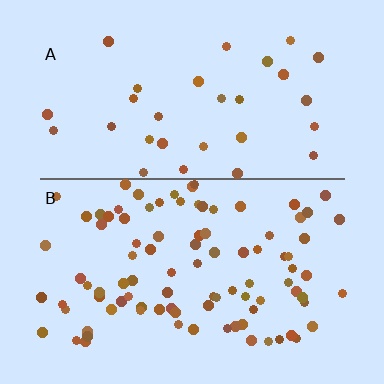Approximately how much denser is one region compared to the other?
Approximately 2.9× — region B over region A.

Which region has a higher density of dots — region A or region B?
B (the bottom).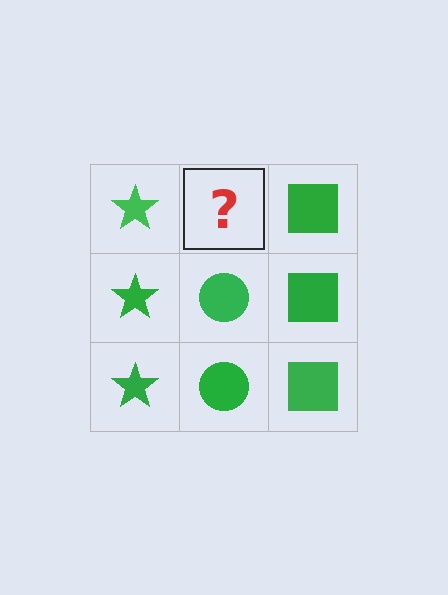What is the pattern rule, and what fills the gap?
The rule is that each column has a consistent shape. The gap should be filled with a green circle.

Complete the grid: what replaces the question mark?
The question mark should be replaced with a green circle.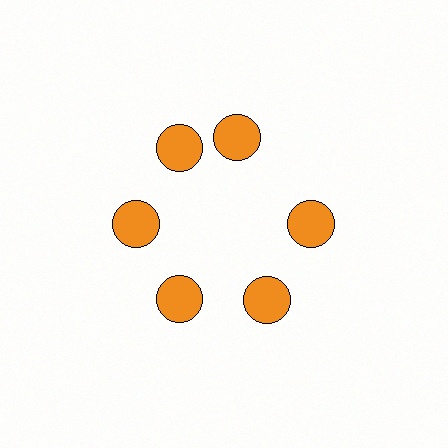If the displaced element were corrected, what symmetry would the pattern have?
It would have 6-fold rotational symmetry — the pattern would map onto itself every 60 degrees.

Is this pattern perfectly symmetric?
No. The 6 orange circles are arranged in a ring, but one element near the 1 o'clock position is rotated out of alignment along the ring, breaking the 6-fold rotational symmetry.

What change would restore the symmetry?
The symmetry would be restored by rotating it back into even spacing with its neighbors so that all 6 circles sit at equal angles and equal distance from the center.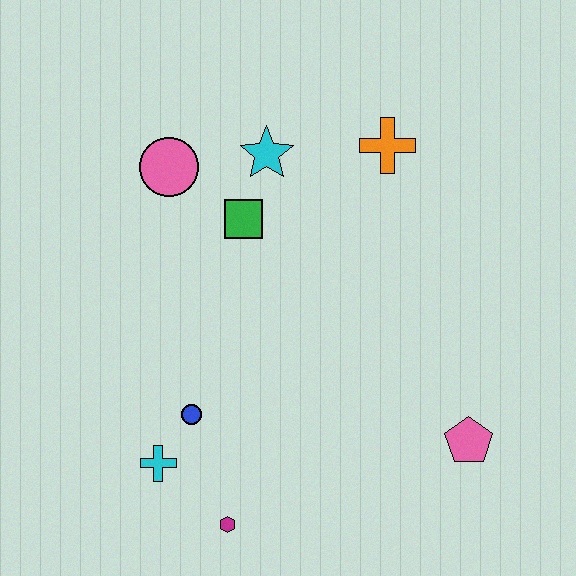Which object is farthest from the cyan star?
The magenta hexagon is farthest from the cyan star.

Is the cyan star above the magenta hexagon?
Yes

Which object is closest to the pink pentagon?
The magenta hexagon is closest to the pink pentagon.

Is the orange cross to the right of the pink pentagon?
No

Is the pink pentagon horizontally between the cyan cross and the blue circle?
No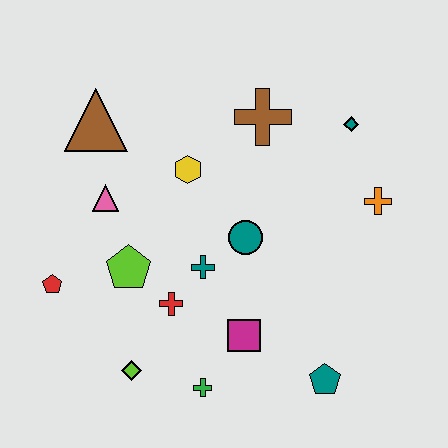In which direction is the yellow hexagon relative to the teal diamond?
The yellow hexagon is to the left of the teal diamond.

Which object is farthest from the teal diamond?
The red pentagon is farthest from the teal diamond.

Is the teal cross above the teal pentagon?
Yes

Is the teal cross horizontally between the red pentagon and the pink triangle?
No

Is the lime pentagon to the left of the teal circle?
Yes